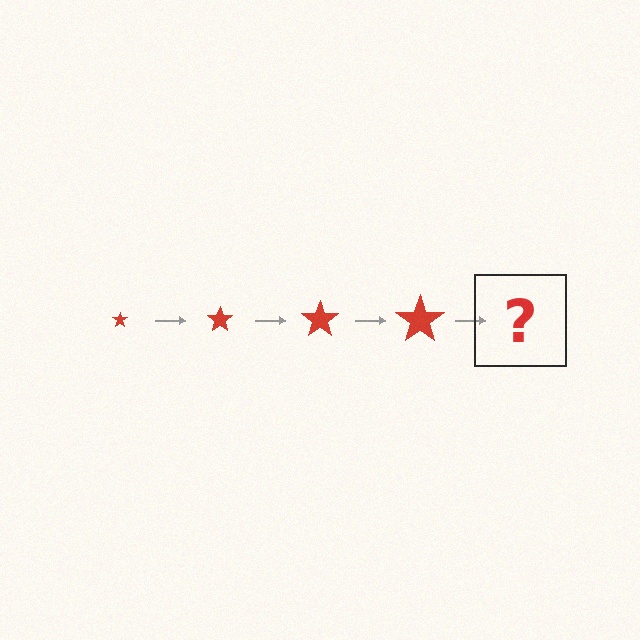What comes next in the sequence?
The next element should be a red star, larger than the previous one.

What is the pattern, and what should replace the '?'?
The pattern is that the star gets progressively larger each step. The '?' should be a red star, larger than the previous one.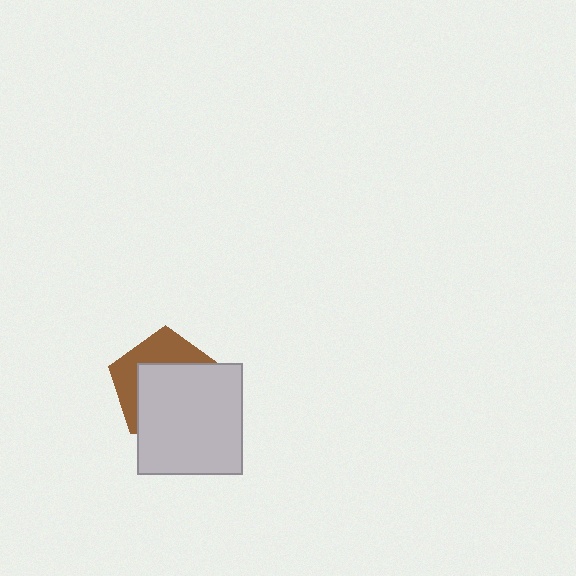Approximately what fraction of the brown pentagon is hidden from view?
Roughly 61% of the brown pentagon is hidden behind the light gray rectangle.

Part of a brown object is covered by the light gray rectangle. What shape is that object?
It is a pentagon.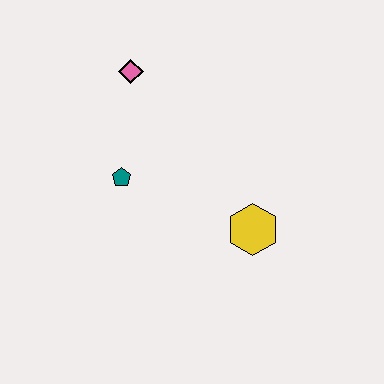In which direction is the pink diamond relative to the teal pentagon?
The pink diamond is above the teal pentagon.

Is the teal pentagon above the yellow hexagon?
Yes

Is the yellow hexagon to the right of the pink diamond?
Yes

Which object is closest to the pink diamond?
The teal pentagon is closest to the pink diamond.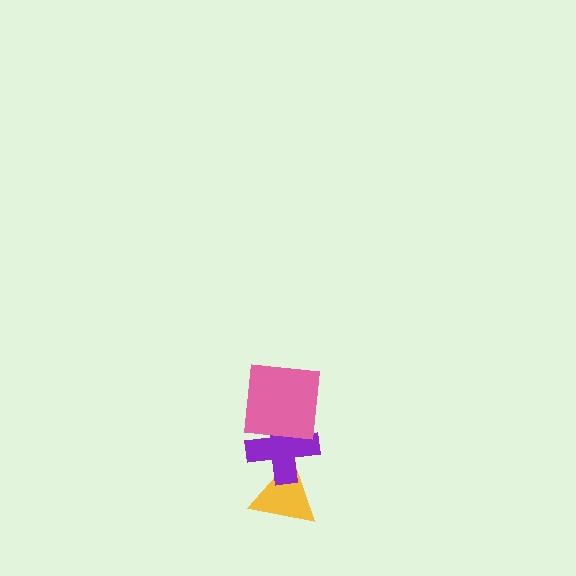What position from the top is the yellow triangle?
The yellow triangle is 3rd from the top.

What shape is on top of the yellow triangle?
The purple cross is on top of the yellow triangle.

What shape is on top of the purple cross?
The pink square is on top of the purple cross.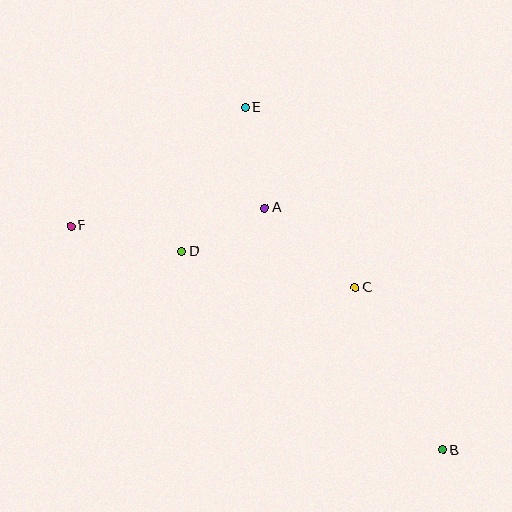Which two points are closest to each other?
Points A and D are closest to each other.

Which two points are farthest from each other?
Points B and F are farthest from each other.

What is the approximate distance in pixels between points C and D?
The distance between C and D is approximately 177 pixels.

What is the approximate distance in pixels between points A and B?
The distance between A and B is approximately 300 pixels.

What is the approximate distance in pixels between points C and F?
The distance between C and F is approximately 291 pixels.